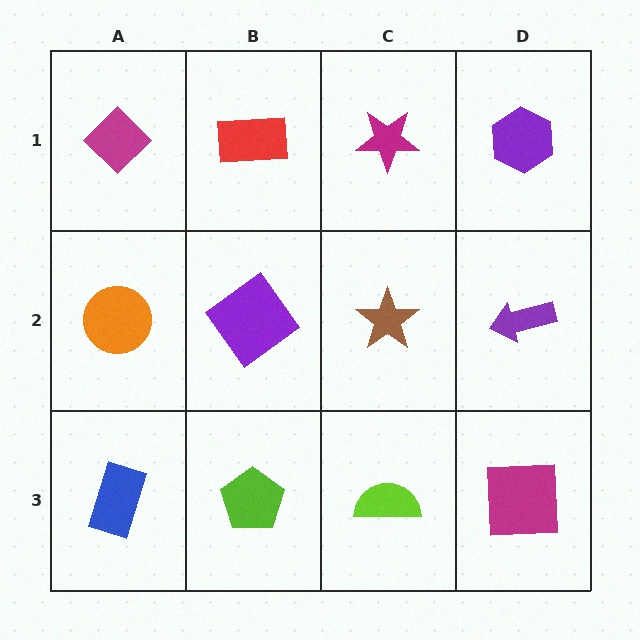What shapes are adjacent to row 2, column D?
A purple hexagon (row 1, column D), a magenta square (row 3, column D), a brown star (row 2, column C).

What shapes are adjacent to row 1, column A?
An orange circle (row 2, column A), a red rectangle (row 1, column B).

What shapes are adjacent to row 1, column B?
A purple diamond (row 2, column B), a magenta diamond (row 1, column A), a magenta star (row 1, column C).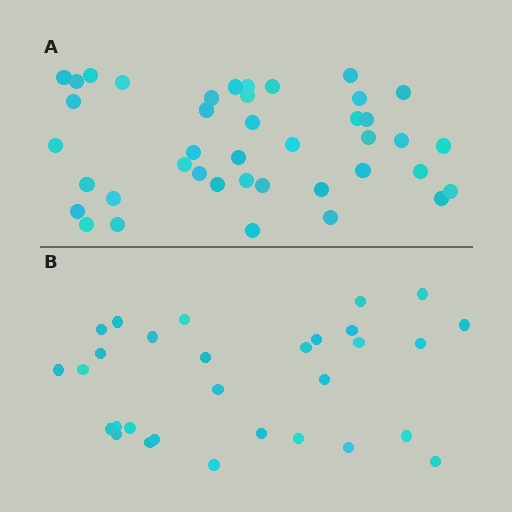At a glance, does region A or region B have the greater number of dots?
Region A (the top region) has more dots.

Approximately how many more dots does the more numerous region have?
Region A has roughly 12 or so more dots than region B.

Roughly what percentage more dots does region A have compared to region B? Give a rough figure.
About 35% more.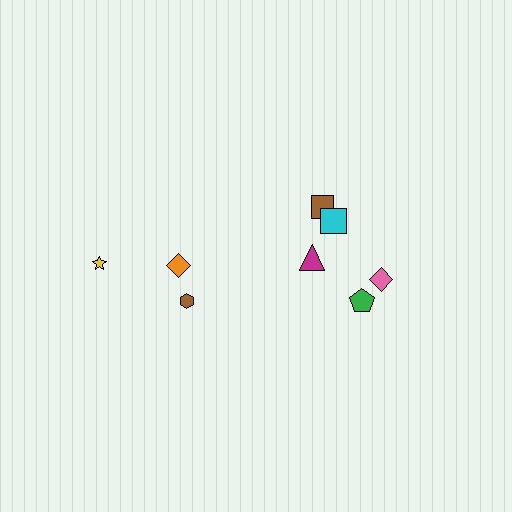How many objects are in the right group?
There are 5 objects.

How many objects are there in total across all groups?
There are 8 objects.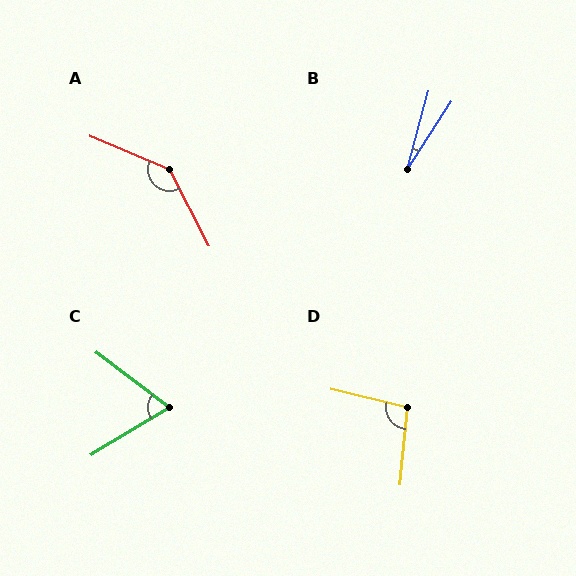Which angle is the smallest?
B, at approximately 18 degrees.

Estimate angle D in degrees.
Approximately 98 degrees.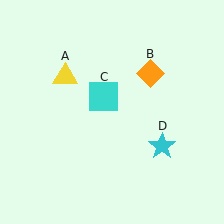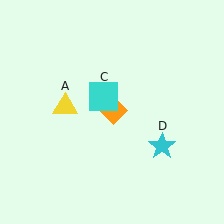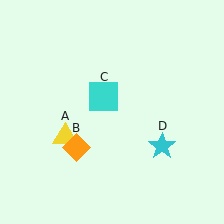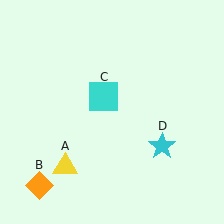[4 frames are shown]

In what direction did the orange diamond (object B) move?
The orange diamond (object B) moved down and to the left.